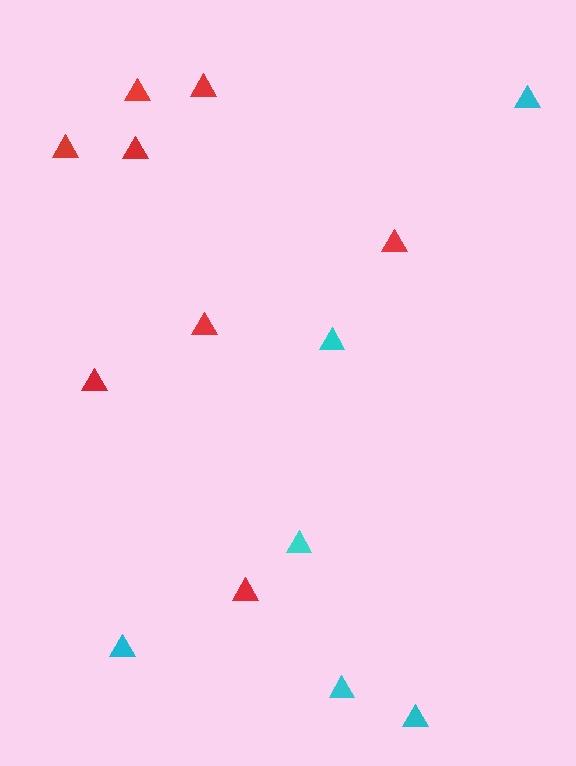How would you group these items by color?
There are 2 groups: one group of cyan triangles (6) and one group of red triangles (8).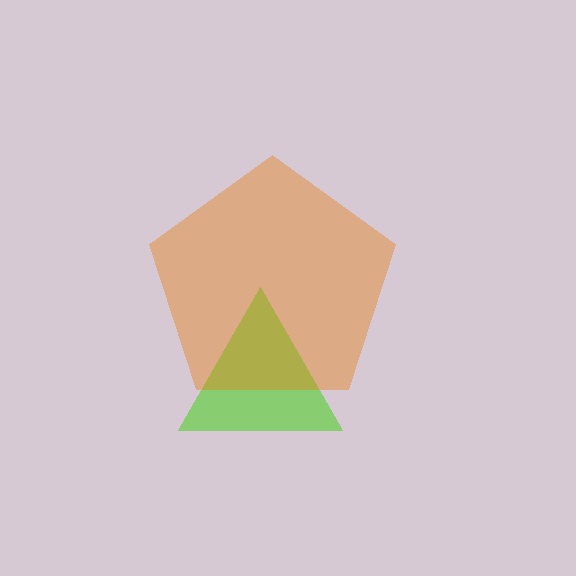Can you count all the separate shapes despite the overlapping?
Yes, there are 2 separate shapes.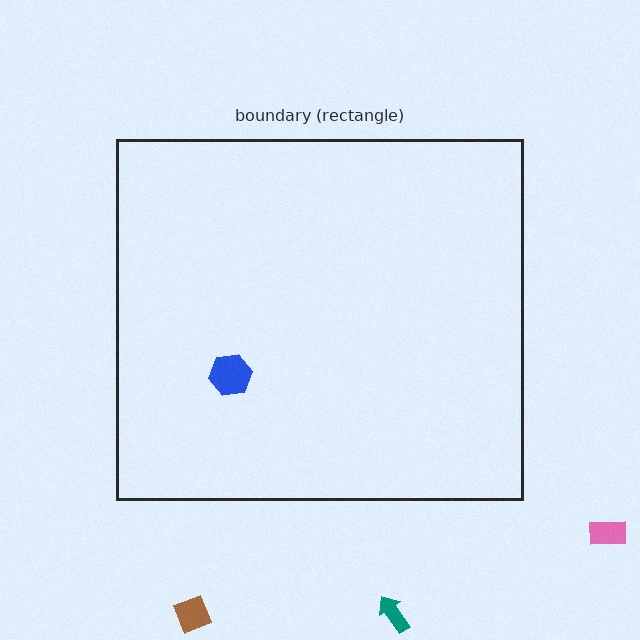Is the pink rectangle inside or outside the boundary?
Outside.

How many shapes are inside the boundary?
1 inside, 3 outside.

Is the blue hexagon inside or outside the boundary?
Inside.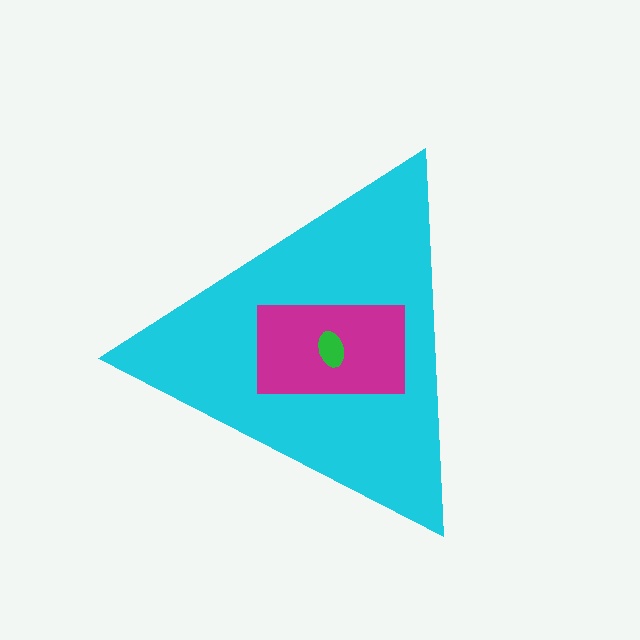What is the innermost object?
The green ellipse.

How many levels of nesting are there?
3.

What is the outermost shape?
The cyan triangle.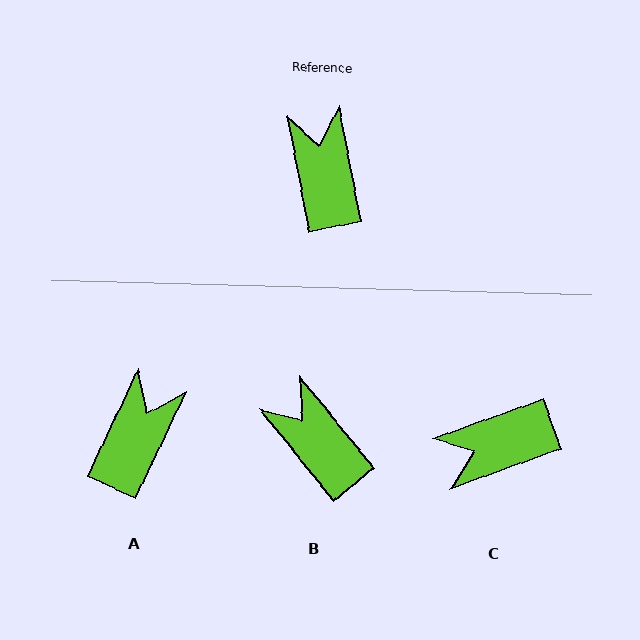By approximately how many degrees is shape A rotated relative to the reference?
Approximately 36 degrees clockwise.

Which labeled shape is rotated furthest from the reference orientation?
C, about 99 degrees away.